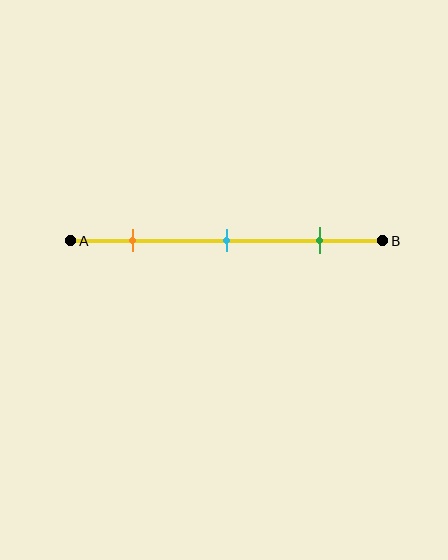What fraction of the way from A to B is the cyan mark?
The cyan mark is approximately 50% (0.5) of the way from A to B.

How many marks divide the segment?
There are 3 marks dividing the segment.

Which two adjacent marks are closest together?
The orange and cyan marks are the closest adjacent pair.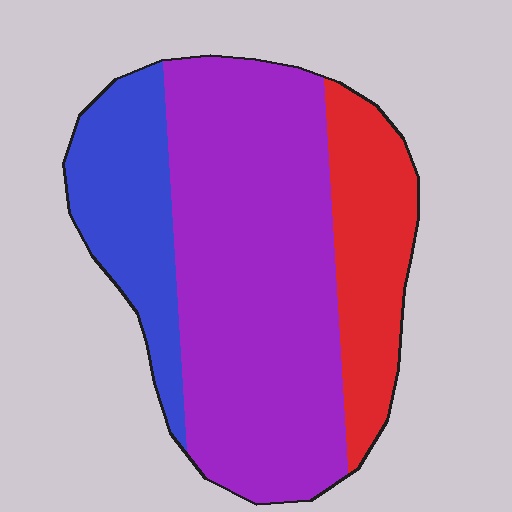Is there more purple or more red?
Purple.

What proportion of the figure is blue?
Blue takes up about one fifth (1/5) of the figure.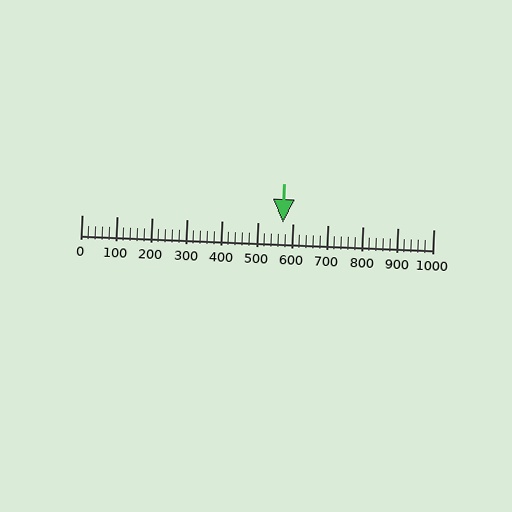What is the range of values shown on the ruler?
The ruler shows values from 0 to 1000.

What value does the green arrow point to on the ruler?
The green arrow points to approximately 574.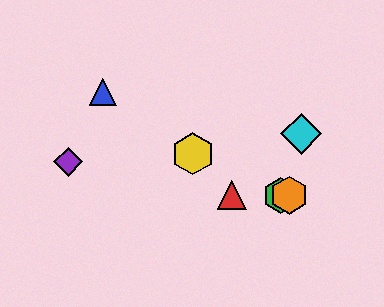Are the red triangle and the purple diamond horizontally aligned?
No, the red triangle is at y≈195 and the purple diamond is at y≈162.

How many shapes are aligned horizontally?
3 shapes (the red triangle, the green hexagon, the orange hexagon) are aligned horizontally.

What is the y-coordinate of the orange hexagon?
The orange hexagon is at y≈195.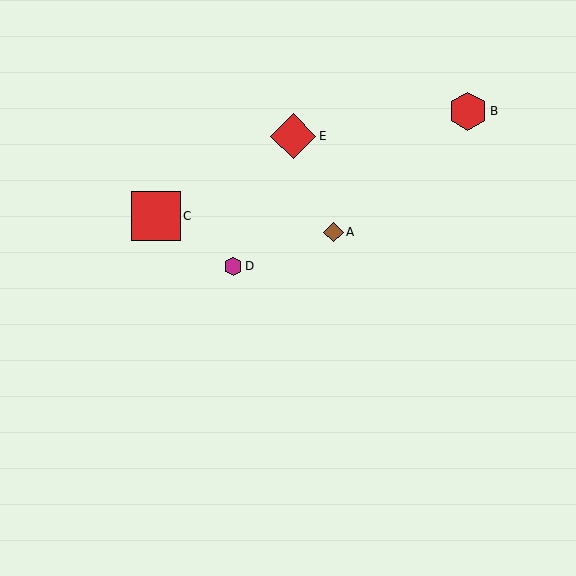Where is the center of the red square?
The center of the red square is at (156, 216).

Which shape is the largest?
The red square (labeled C) is the largest.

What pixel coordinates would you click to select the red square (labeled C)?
Click at (156, 216) to select the red square C.